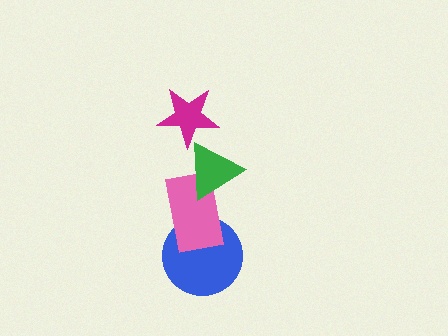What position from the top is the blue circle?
The blue circle is 4th from the top.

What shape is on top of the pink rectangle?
The green triangle is on top of the pink rectangle.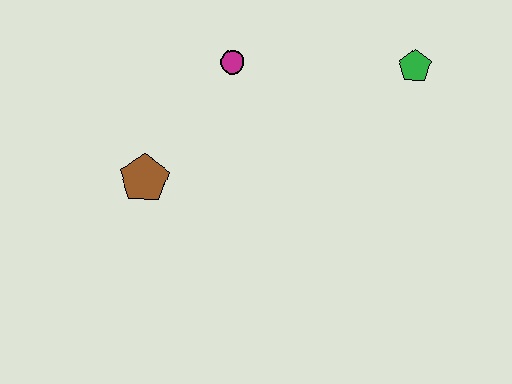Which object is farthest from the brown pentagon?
The green pentagon is farthest from the brown pentagon.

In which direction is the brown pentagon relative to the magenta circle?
The brown pentagon is below the magenta circle.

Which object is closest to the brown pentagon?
The magenta circle is closest to the brown pentagon.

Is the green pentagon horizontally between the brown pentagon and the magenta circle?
No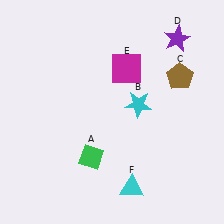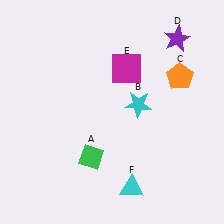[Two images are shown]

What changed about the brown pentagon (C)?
In Image 1, C is brown. In Image 2, it changed to orange.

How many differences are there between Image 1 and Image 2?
There is 1 difference between the two images.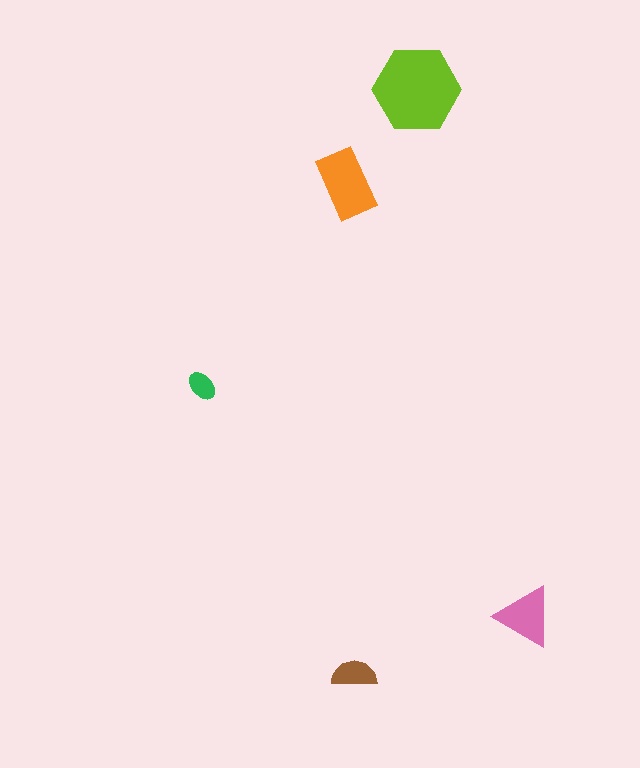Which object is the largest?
The lime hexagon.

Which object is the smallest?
The green ellipse.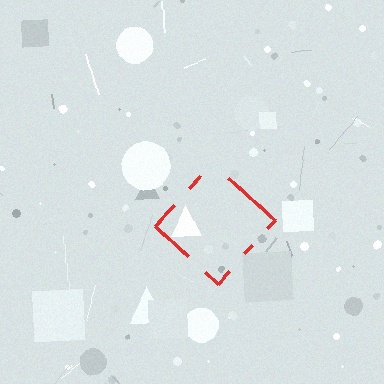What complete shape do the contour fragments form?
The contour fragments form a diamond.